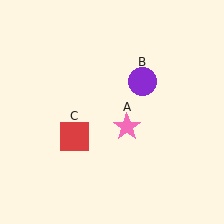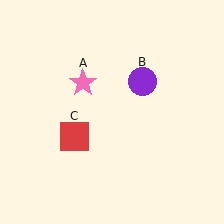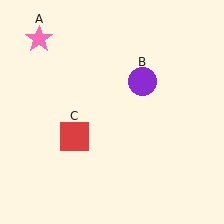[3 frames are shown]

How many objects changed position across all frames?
1 object changed position: pink star (object A).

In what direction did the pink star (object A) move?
The pink star (object A) moved up and to the left.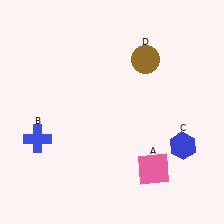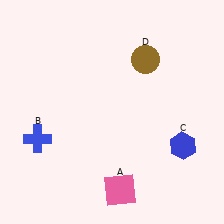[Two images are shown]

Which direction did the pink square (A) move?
The pink square (A) moved left.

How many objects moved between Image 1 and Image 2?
1 object moved between the two images.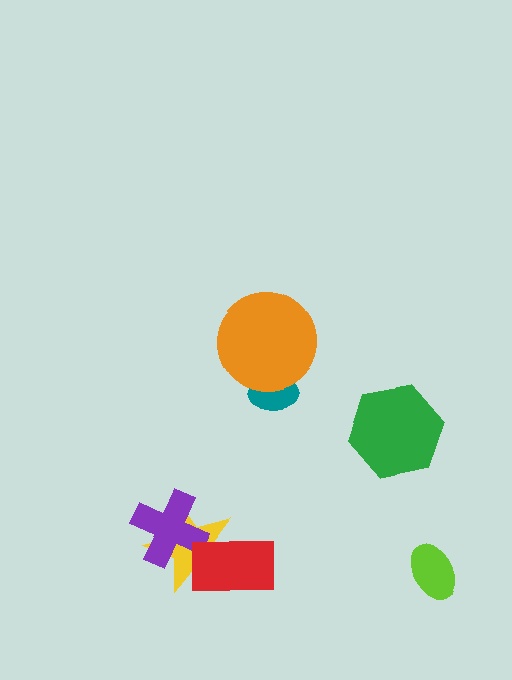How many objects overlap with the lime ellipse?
0 objects overlap with the lime ellipse.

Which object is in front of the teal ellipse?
The orange circle is in front of the teal ellipse.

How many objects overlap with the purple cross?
1 object overlaps with the purple cross.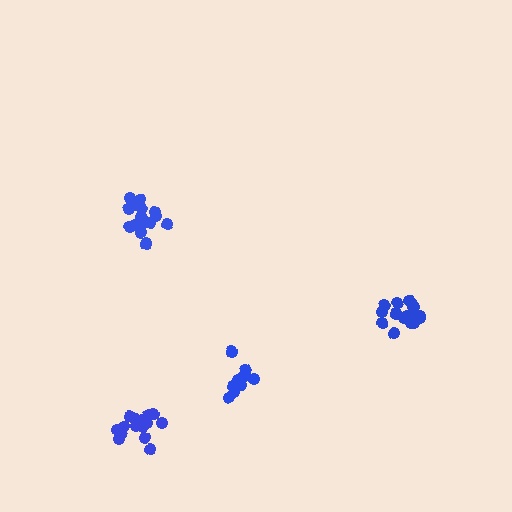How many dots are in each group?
Group 1: 16 dots, Group 2: 17 dots, Group 3: 11 dots, Group 4: 17 dots (61 total).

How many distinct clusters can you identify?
There are 4 distinct clusters.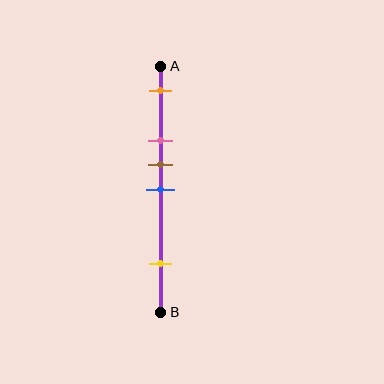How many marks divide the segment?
There are 5 marks dividing the segment.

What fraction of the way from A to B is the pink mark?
The pink mark is approximately 30% (0.3) of the way from A to B.